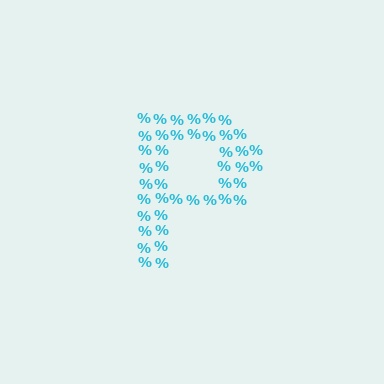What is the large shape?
The large shape is the letter P.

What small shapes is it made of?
It is made of small percent signs.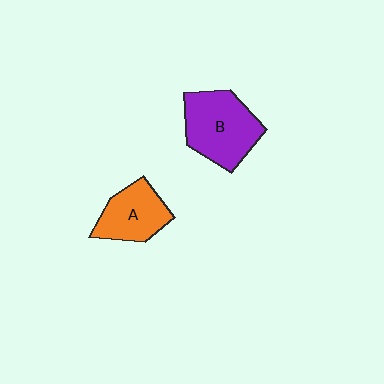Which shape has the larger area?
Shape B (purple).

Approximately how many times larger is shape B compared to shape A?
Approximately 1.4 times.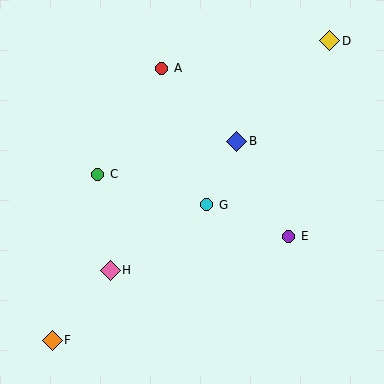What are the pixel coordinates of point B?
Point B is at (237, 141).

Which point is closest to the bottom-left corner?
Point F is closest to the bottom-left corner.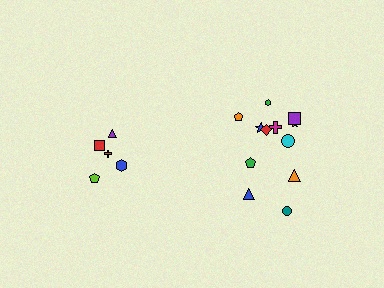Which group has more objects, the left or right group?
The right group.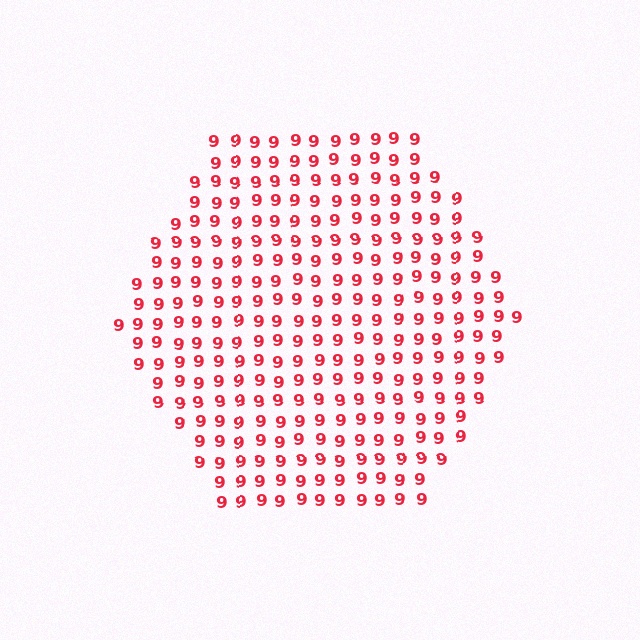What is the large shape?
The large shape is a hexagon.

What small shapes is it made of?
It is made of small digit 9's.